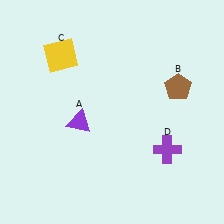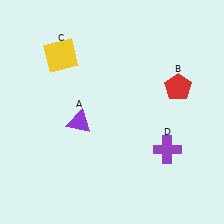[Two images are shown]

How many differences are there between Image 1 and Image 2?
There is 1 difference between the two images.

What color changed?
The pentagon (B) changed from brown in Image 1 to red in Image 2.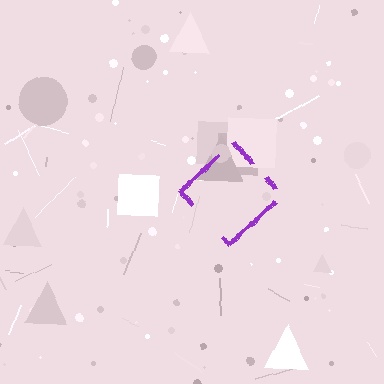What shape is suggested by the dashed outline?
The dashed outline suggests a diamond.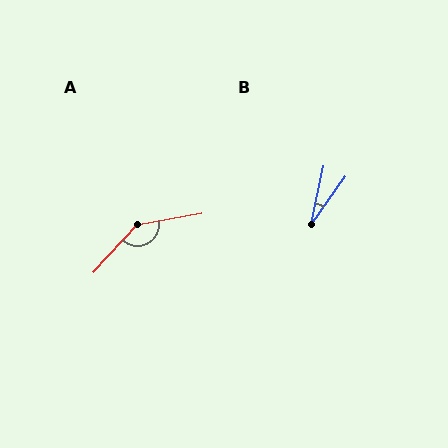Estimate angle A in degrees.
Approximately 143 degrees.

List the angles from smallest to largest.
B (23°), A (143°).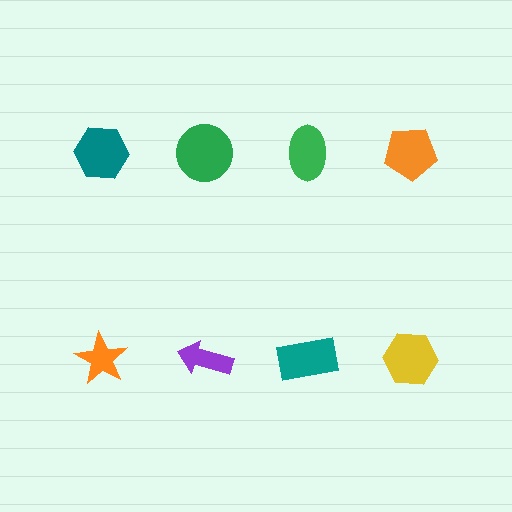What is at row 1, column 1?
A teal hexagon.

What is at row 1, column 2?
A green circle.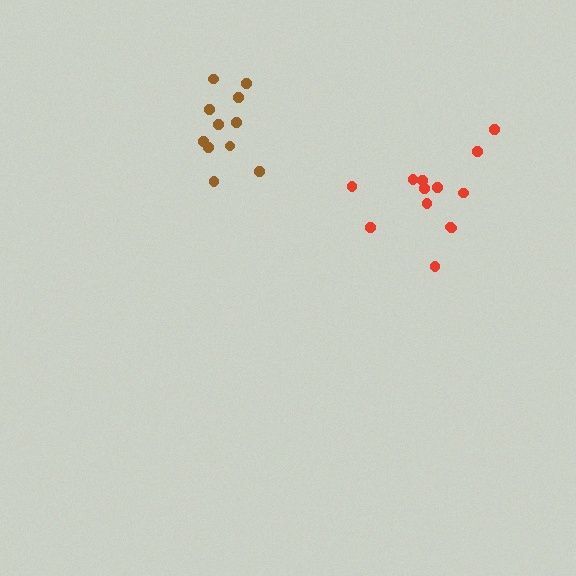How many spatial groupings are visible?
There are 2 spatial groupings.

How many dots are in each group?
Group 1: 11 dots, Group 2: 13 dots (24 total).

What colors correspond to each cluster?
The clusters are colored: brown, red.